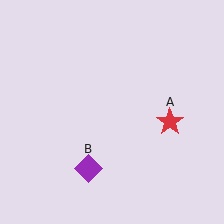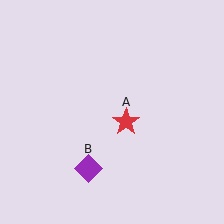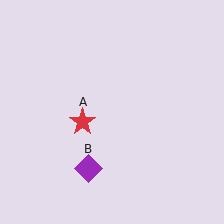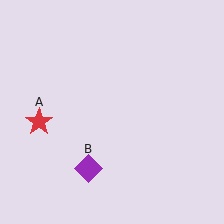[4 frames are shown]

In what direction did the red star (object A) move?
The red star (object A) moved left.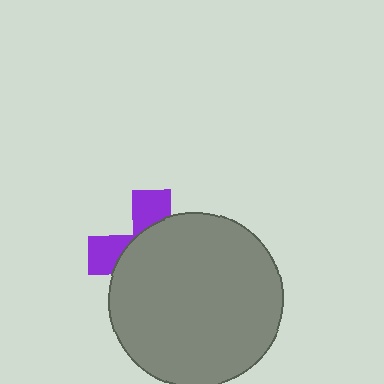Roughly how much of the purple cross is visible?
A small part of it is visible (roughly 31%).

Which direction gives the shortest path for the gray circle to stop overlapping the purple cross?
Moving toward the lower-right gives the shortest separation.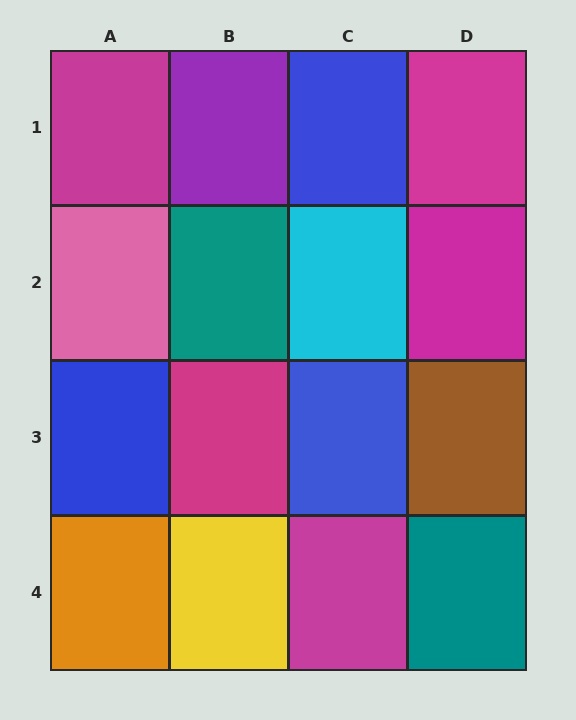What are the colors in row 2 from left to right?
Pink, teal, cyan, magenta.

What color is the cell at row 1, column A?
Magenta.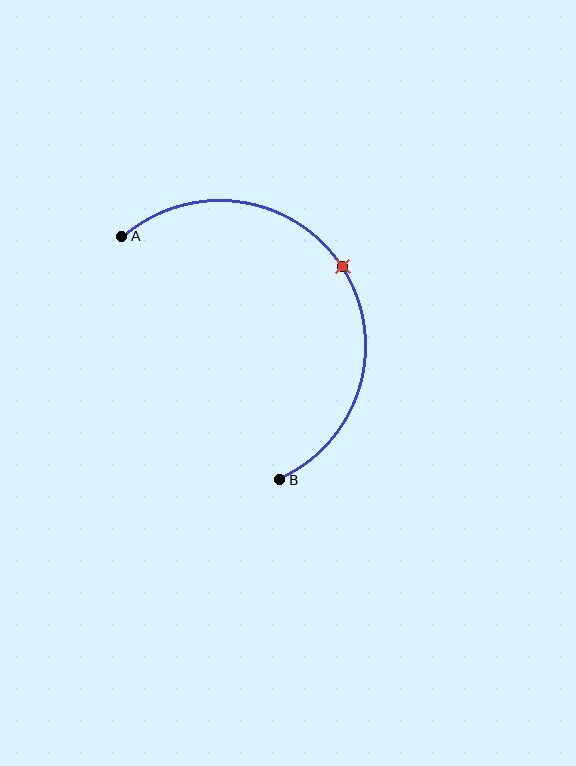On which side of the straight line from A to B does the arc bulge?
The arc bulges to the right of the straight line connecting A and B.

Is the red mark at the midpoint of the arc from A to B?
Yes. The red mark lies on the arc at equal arc-length from both A and B — it is the arc midpoint.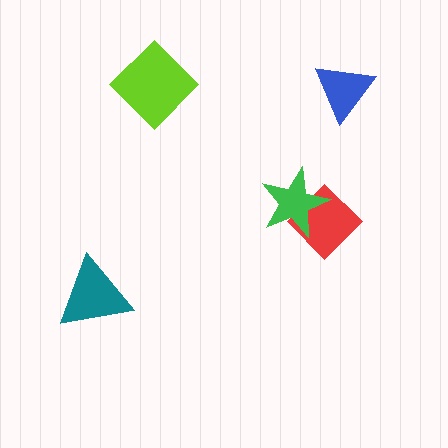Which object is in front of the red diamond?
The green star is in front of the red diamond.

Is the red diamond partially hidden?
Yes, it is partially covered by another shape.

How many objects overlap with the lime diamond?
0 objects overlap with the lime diamond.